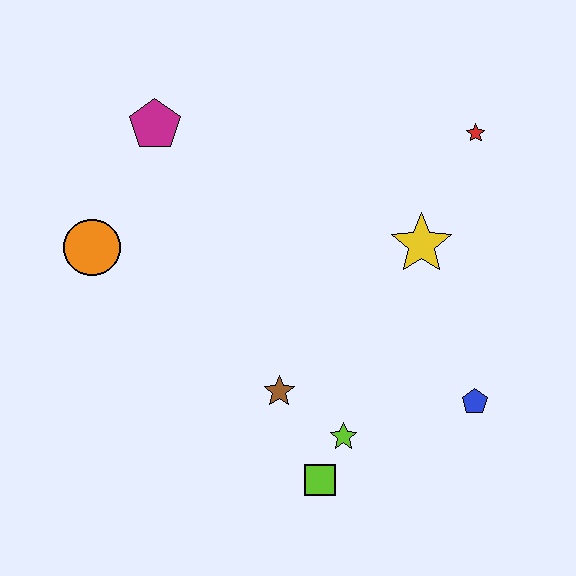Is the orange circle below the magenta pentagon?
Yes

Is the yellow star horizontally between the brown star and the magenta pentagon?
No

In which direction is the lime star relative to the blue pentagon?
The lime star is to the left of the blue pentagon.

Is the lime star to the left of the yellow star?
Yes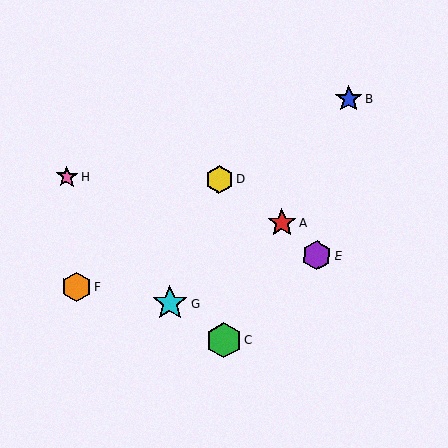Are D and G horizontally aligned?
No, D is at y≈179 and G is at y≈303.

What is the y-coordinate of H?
Object H is at y≈177.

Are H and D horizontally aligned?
Yes, both are at y≈177.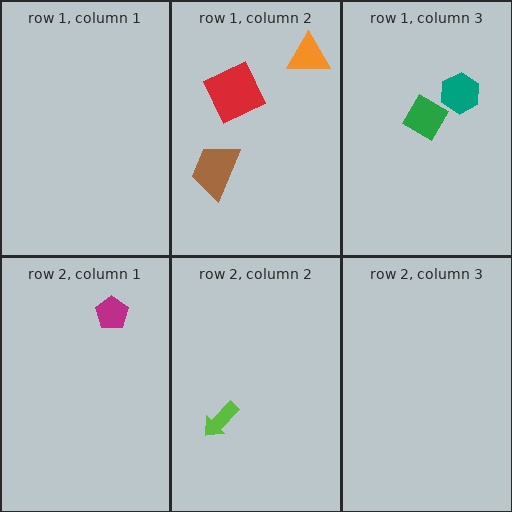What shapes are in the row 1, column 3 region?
The teal hexagon, the green diamond.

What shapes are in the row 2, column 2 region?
The lime arrow.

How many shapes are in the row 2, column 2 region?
1.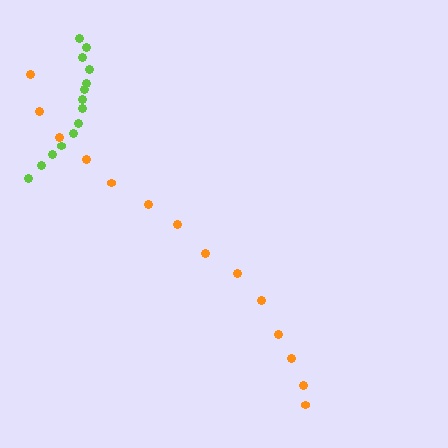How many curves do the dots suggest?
There are 2 distinct paths.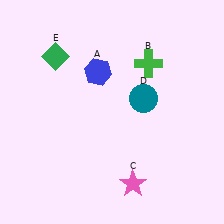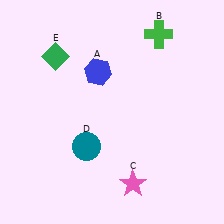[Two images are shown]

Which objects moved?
The objects that moved are: the green cross (B), the teal circle (D).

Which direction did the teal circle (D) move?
The teal circle (D) moved left.